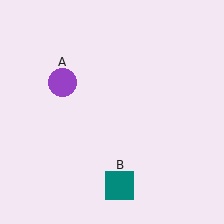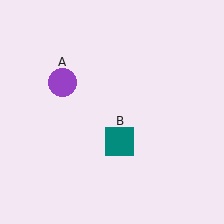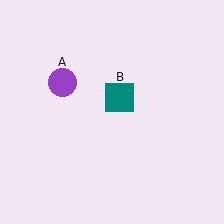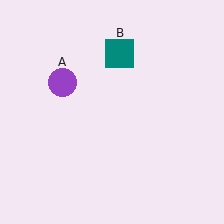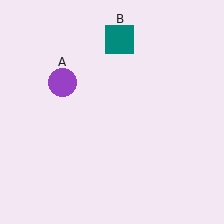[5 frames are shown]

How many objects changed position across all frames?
1 object changed position: teal square (object B).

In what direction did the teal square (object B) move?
The teal square (object B) moved up.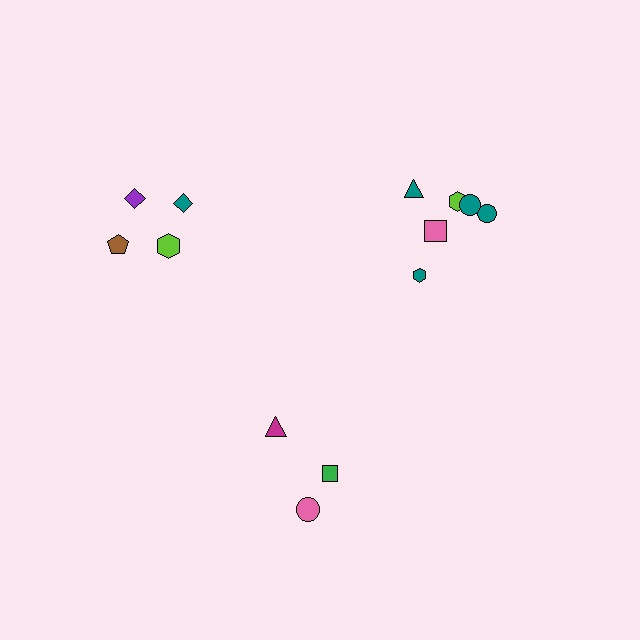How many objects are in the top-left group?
There are 4 objects.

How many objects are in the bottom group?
There are 3 objects.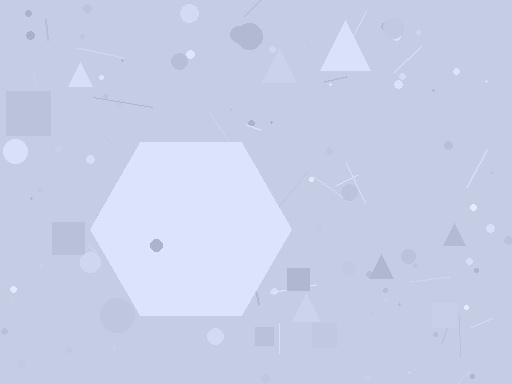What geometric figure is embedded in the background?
A hexagon is embedded in the background.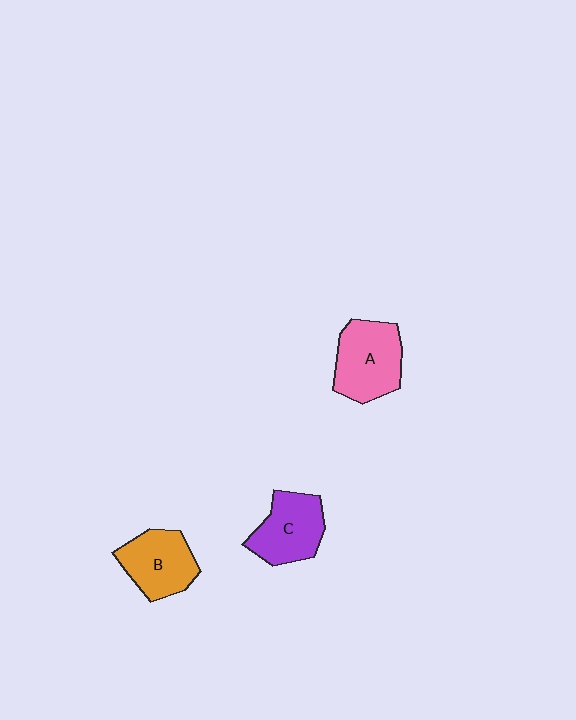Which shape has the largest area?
Shape A (pink).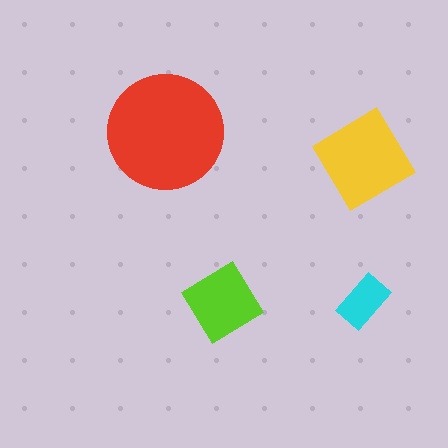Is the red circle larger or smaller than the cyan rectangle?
Larger.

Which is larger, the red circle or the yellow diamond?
The red circle.